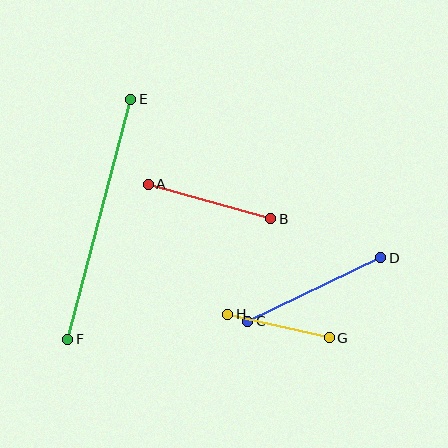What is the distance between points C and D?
The distance is approximately 147 pixels.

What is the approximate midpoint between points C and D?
The midpoint is at approximately (314, 290) pixels.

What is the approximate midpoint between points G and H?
The midpoint is at approximately (278, 326) pixels.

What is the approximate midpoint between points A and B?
The midpoint is at approximately (210, 202) pixels.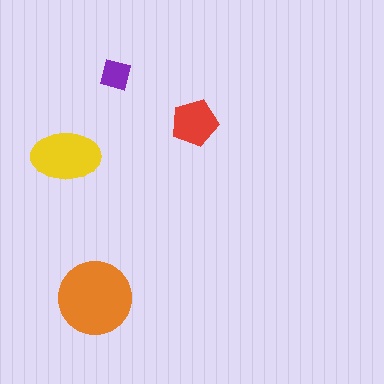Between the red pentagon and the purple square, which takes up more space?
The red pentagon.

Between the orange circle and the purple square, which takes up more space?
The orange circle.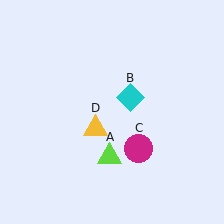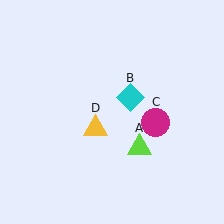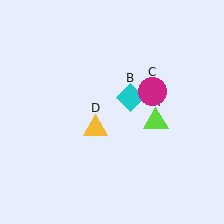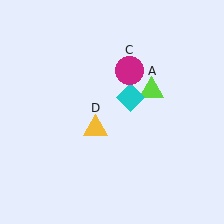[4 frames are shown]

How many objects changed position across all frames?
2 objects changed position: lime triangle (object A), magenta circle (object C).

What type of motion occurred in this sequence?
The lime triangle (object A), magenta circle (object C) rotated counterclockwise around the center of the scene.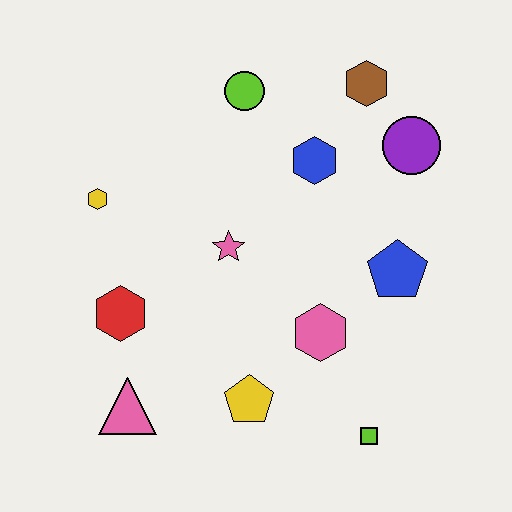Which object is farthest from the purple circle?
The pink triangle is farthest from the purple circle.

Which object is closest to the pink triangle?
The red hexagon is closest to the pink triangle.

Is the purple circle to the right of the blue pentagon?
Yes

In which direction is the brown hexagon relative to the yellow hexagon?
The brown hexagon is to the right of the yellow hexagon.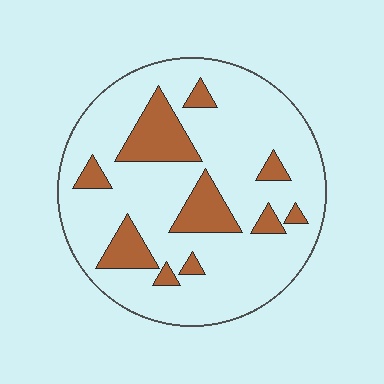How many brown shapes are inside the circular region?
10.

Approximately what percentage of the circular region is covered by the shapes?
Approximately 20%.